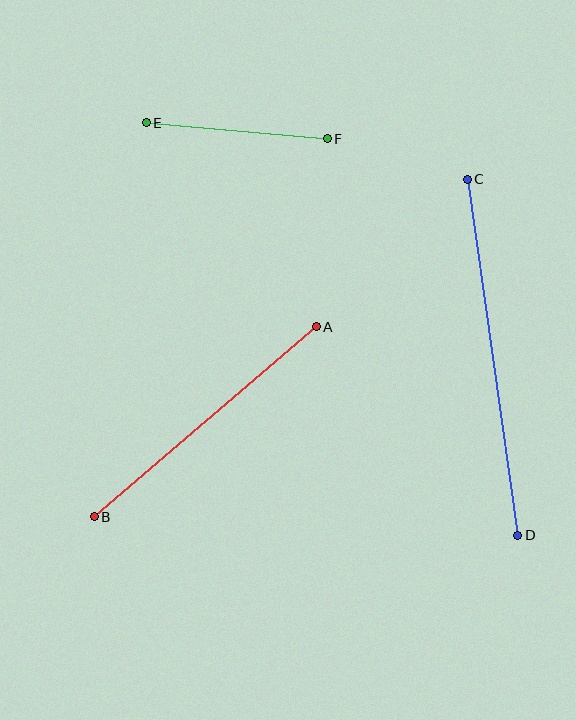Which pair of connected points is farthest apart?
Points C and D are farthest apart.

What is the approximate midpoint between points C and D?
The midpoint is at approximately (492, 357) pixels.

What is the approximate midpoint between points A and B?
The midpoint is at approximately (205, 422) pixels.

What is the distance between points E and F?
The distance is approximately 182 pixels.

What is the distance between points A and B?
The distance is approximately 292 pixels.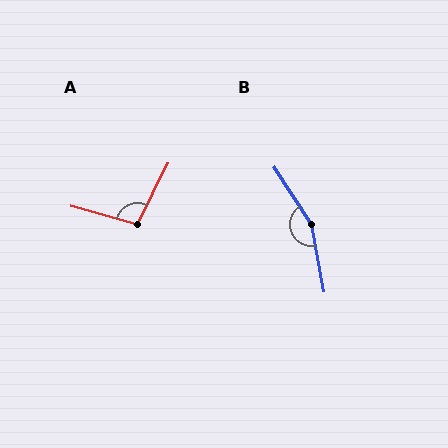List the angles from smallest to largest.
A (101°), B (158°).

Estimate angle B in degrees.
Approximately 158 degrees.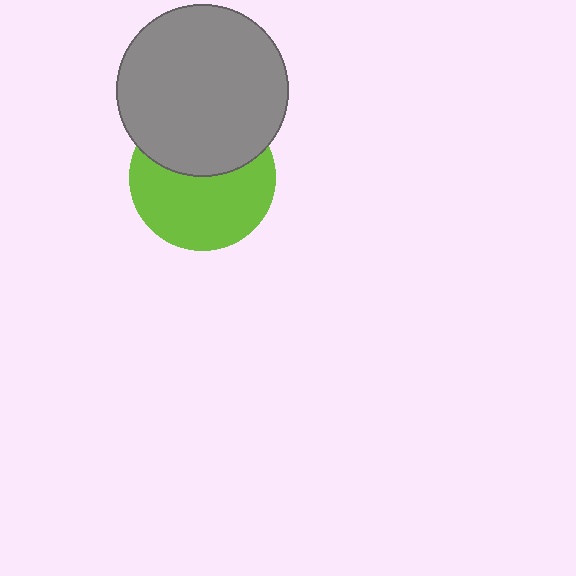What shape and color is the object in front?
The object in front is a gray circle.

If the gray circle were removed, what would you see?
You would see the complete lime circle.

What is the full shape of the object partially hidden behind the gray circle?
The partially hidden object is a lime circle.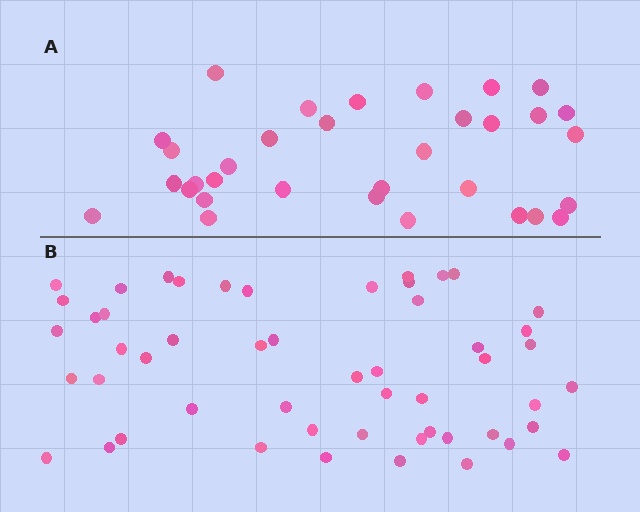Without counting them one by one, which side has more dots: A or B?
Region B (the bottom region) has more dots.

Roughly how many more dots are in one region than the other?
Region B has approximately 20 more dots than region A.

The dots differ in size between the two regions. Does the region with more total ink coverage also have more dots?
No. Region A has more total ink coverage because its dots are larger, but region B actually contains more individual dots. Total area can be misleading — the number of items is what matters here.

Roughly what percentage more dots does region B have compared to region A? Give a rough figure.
About 60% more.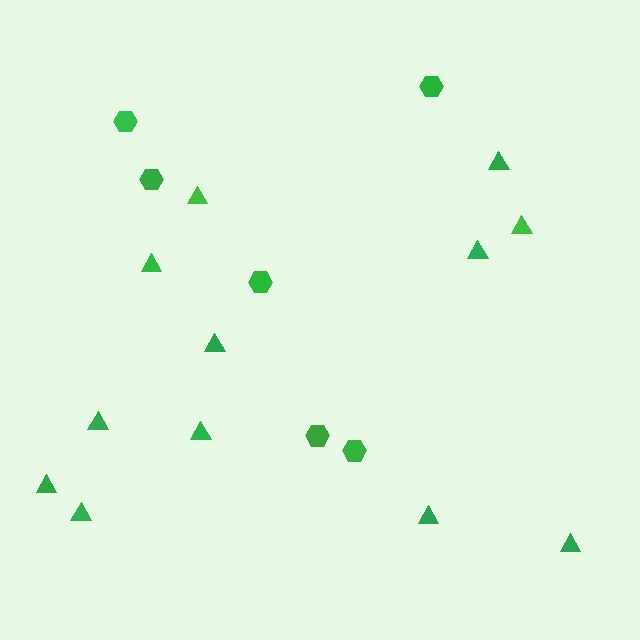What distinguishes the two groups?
There are 2 groups: one group of hexagons (6) and one group of triangles (12).